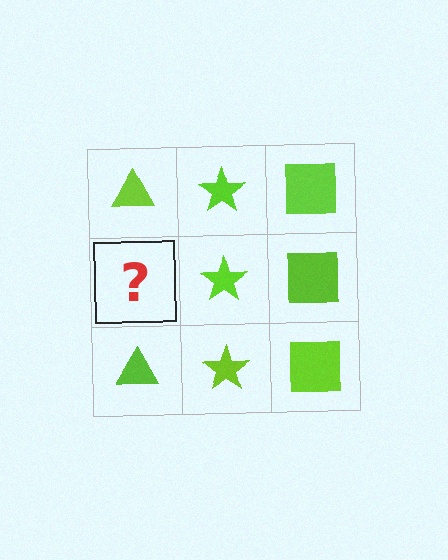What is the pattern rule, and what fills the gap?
The rule is that each column has a consistent shape. The gap should be filled with a lime triangle.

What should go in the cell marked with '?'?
The missing cell should contain a lime triangle.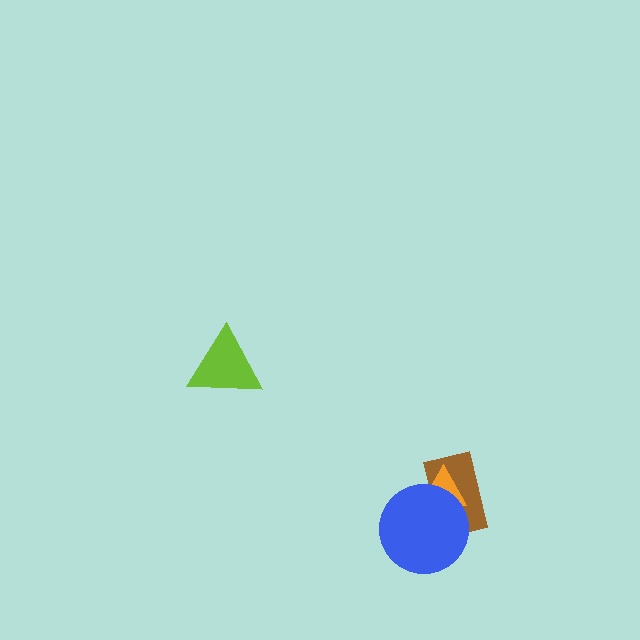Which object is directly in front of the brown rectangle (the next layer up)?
The orange triangle is directly in front of the brown rectangle.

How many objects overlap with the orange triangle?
2 objects overlap with the orange triangle.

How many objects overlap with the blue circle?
2 objects overlap with the blue circle.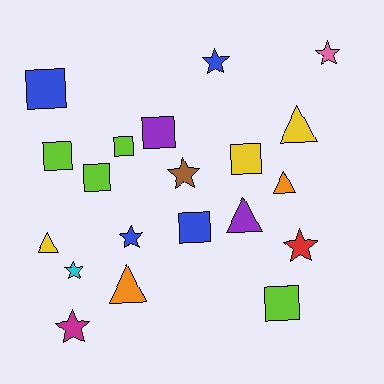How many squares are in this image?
There are 8 squares.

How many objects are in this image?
There are 20 objects.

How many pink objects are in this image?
There is 1 pink object.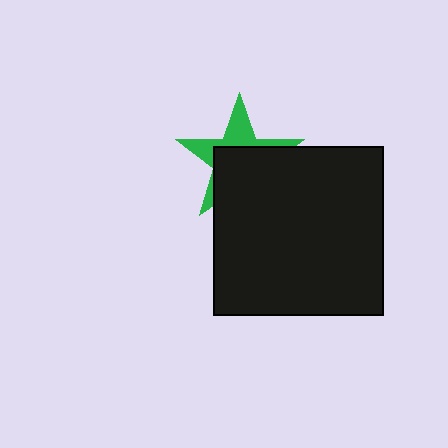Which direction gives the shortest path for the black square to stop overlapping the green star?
Moving down gives the shortest separation.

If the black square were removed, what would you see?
You would see the complete green star.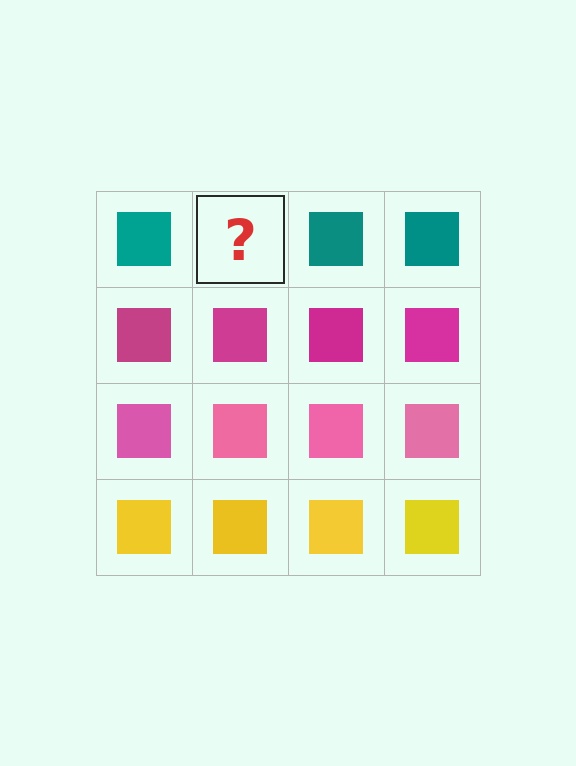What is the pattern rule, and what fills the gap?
The rule is that each row has a consistent color. The gap should be filled with a teal square.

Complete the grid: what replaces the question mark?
The question mark should be replaced with a teal square.